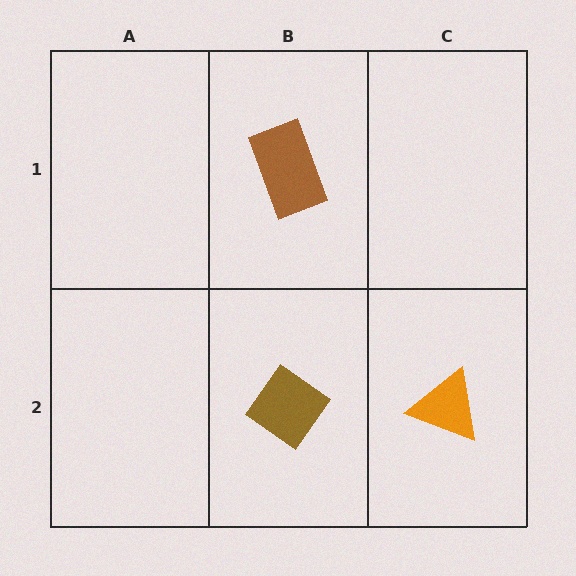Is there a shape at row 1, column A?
No, that cell is empty.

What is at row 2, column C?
An orange triangle.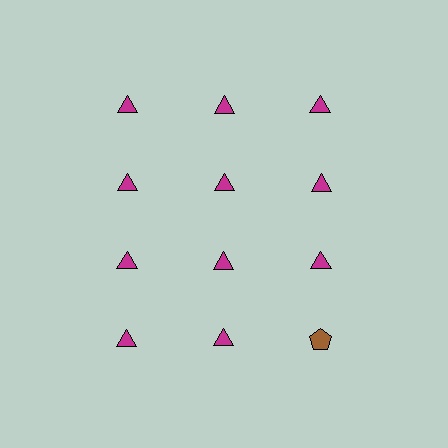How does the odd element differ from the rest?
It differs in both color (brown instead of magenta) and shape (pentagon instead of triangle).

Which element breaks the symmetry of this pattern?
The brown pentagon in the fourth row, center column breaks the symmetry. All other shapes are magenta triangles.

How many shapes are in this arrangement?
There are 12 shapes arranged in a grid pattern.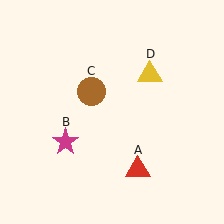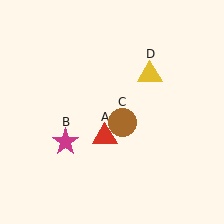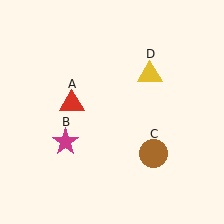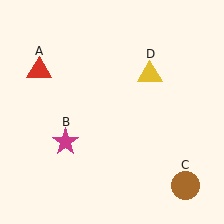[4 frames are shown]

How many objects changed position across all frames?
2 objects changed position: red triangle (object A), brown circle (object C).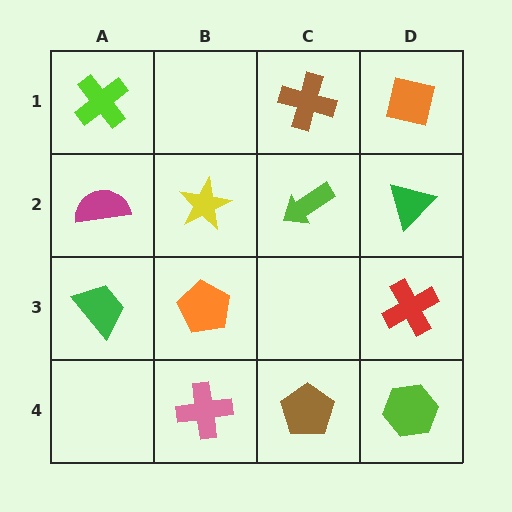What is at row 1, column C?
A brown cross.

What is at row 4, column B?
A pink cross.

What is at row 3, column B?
An orange pentagon.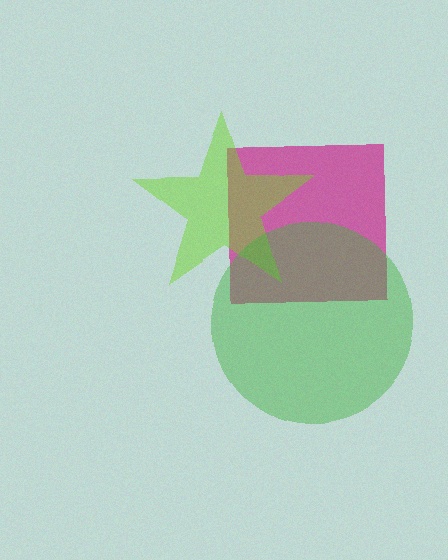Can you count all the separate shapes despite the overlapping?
Yes, there are 3 separate shapes.